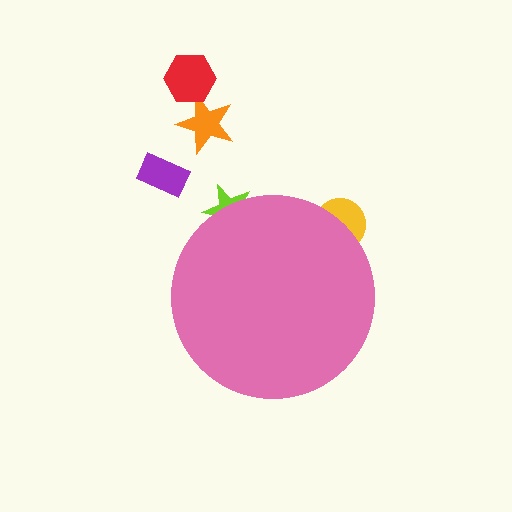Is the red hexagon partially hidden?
No, the red hexagon is fully visible.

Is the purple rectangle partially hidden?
No, the purple rectangle is fully visible.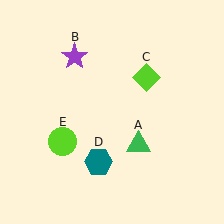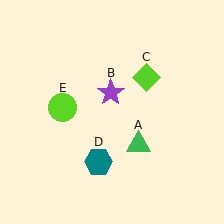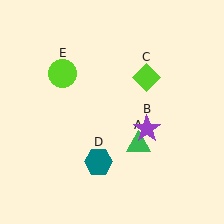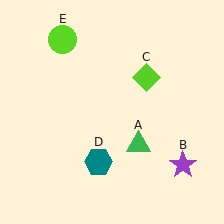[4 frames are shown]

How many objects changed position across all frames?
2 objects changed position: purple star (object B), lime circle (object E).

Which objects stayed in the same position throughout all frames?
Green triangle (object A) and lime diamond (object C) and teal hexagon (object D) remained stationary.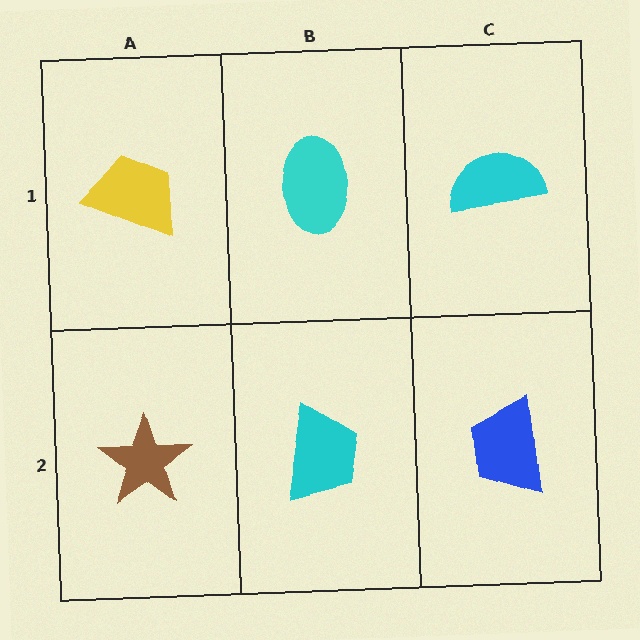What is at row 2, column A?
A brown star.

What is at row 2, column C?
A blue trapezoid.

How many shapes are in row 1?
3 shapes.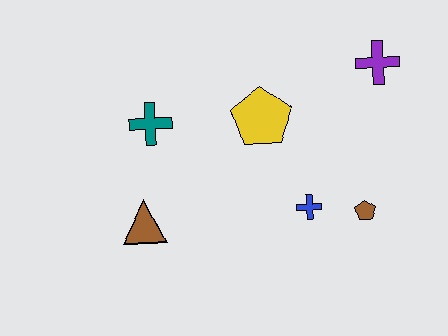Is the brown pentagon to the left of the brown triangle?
No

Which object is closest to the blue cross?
The brown pentagon is closest to the blue cross.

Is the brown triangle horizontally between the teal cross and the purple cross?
No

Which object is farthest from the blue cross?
The teal cross is farthest from the blue cross.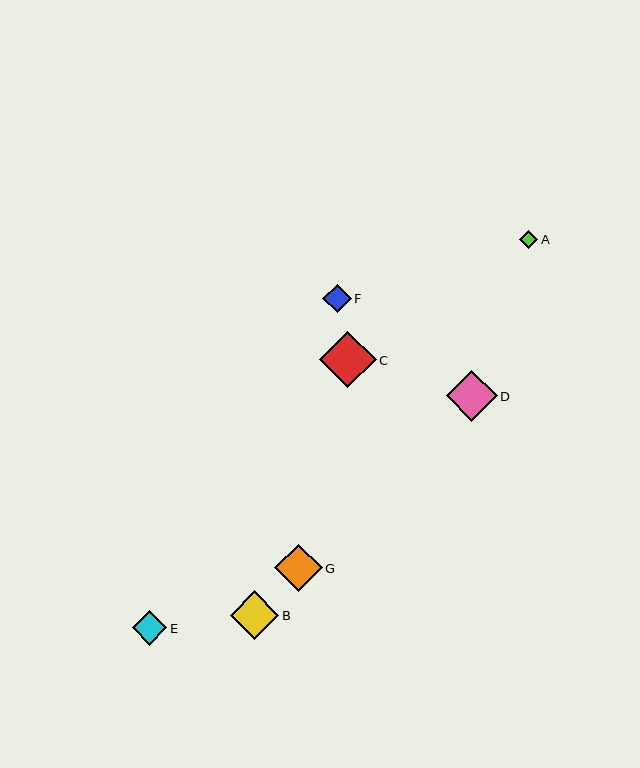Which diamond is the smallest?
Diamond A is the smallest with a size of approximately 18 pixels.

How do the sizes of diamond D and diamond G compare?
Diamond D and diamond G are approximately the same size.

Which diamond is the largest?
Diamond C is the largest with a size of approximately 56 pixels.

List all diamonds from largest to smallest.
From largest to smallest: C, D, B, G, E, F, A.